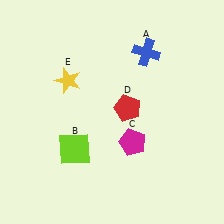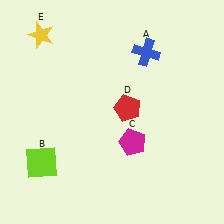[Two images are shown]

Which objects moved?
The objects that moved are: the lime square (B), the yellow star (E).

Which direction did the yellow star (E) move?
The yellow star (E) moved up.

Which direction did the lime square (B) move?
The lime square (B) moved left.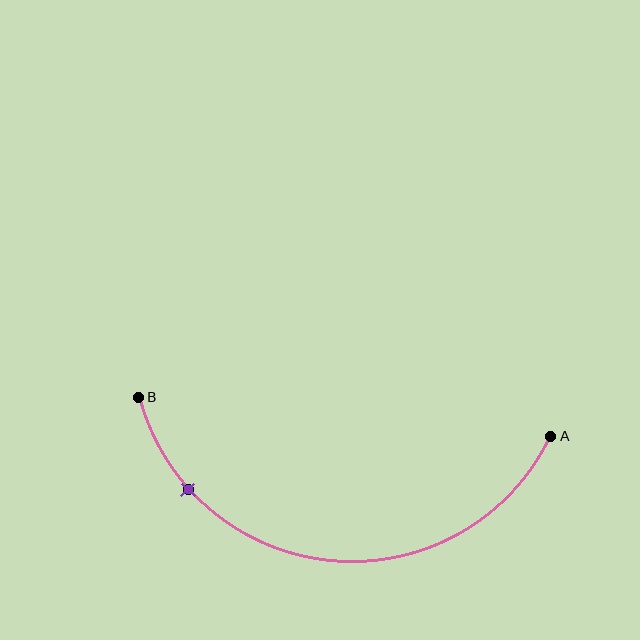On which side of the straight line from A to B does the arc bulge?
The arc bulges below the straight line connecting A and B.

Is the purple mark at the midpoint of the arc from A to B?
No. The purple mark lies on the arc but is closer to endpoint B. The arc midpoint would be at the point on the curve equidistant along the arc from both A and B.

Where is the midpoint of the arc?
The arc midpoint is the point on the curve farthest from the straight line joining A and B. It sits below that line.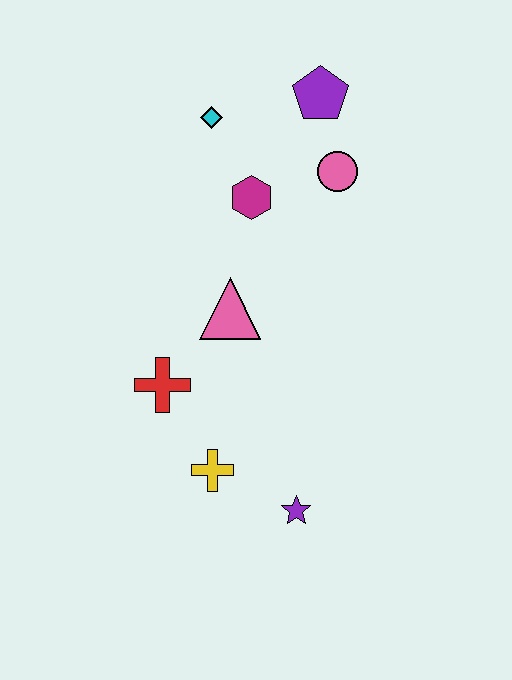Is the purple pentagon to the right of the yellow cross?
Yes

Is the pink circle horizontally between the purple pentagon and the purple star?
No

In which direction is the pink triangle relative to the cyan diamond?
The pink triangle is below the cyan diamond.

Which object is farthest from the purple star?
The purple pentagon is farthest from the purple star.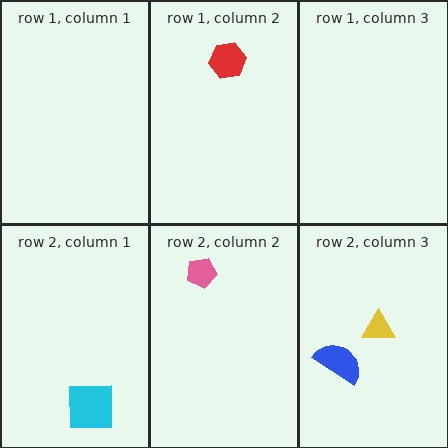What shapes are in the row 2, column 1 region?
The cyan square.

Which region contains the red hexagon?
The row 1, column 2 region.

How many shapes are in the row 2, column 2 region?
1.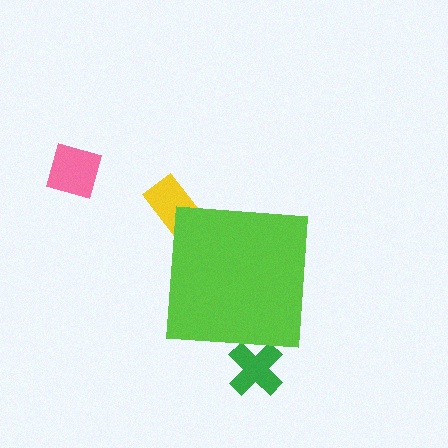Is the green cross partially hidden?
Yes, the green cross is partially hidden behind the lime square.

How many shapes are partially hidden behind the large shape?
2 shapes are partially hidden.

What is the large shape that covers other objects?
A lime square.